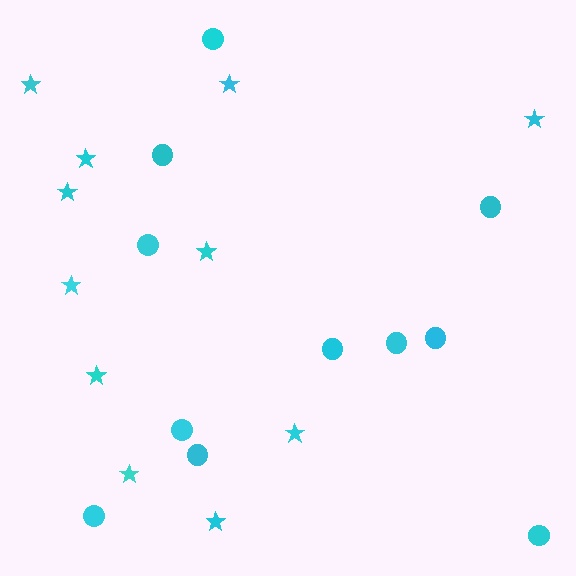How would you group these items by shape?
There are 2 groups: one group of stars (11) and one group of circles (11).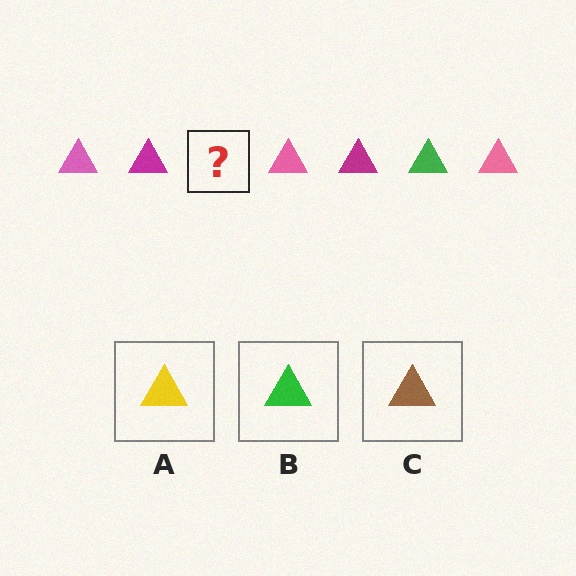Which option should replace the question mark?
Option B.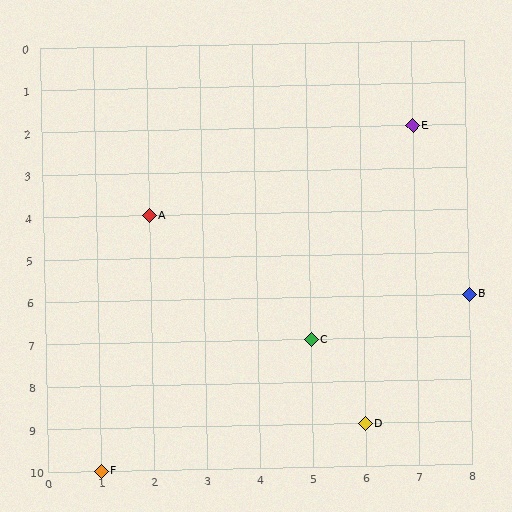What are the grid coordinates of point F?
Point F is at grid coordinates (1, 10).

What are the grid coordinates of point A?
Point A is at grid coordinates (2, 4).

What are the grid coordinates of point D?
Point D is at grid coordinates (6, 9).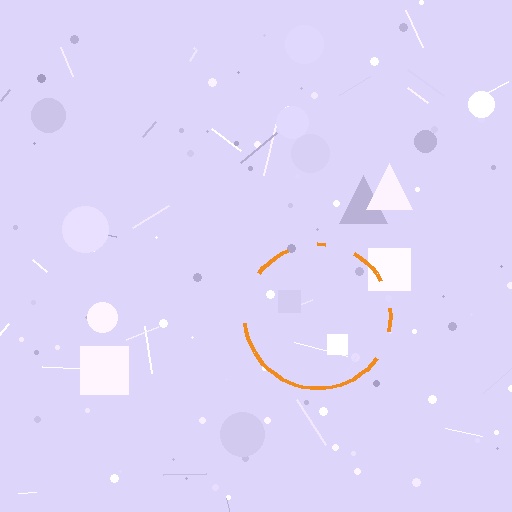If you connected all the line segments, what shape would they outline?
They would outline a circle.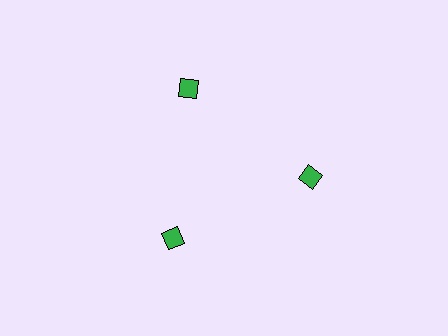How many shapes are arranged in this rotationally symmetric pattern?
There are 3 shapes, arranged in 3 groups of 1.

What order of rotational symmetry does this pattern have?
This pattern has 3-fold rotational symmetry.